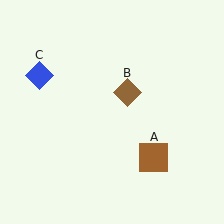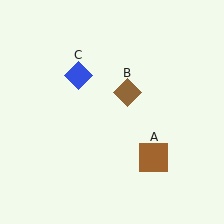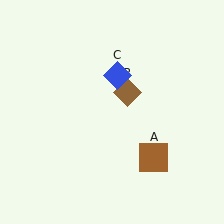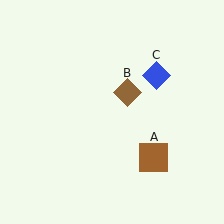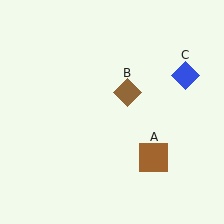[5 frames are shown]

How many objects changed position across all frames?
1 object changed position: blue diamond (object C).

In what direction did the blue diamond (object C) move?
The blue diamond (object C) moved right.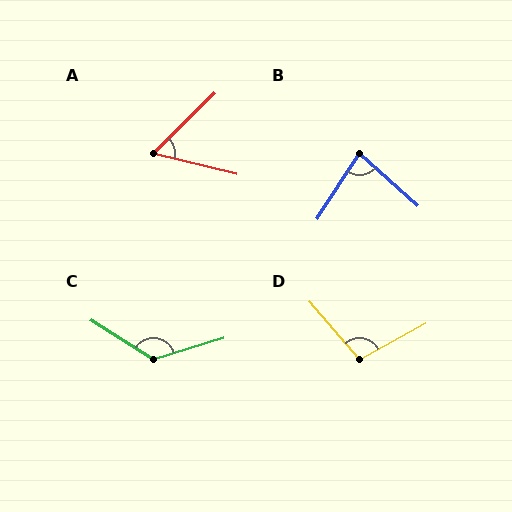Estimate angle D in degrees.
Approximately 102 degrees.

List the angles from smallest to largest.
A (58°), B (81°), D (102°), C (130°).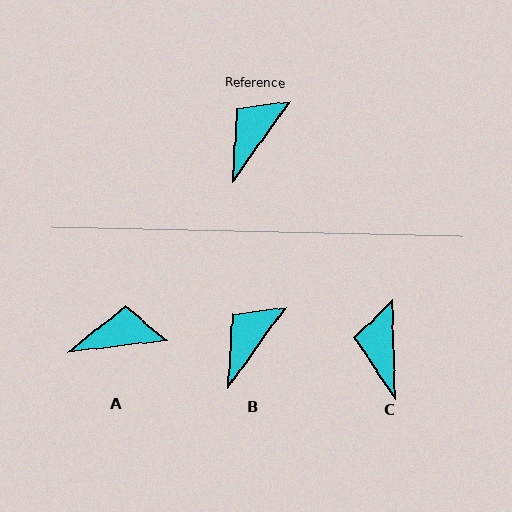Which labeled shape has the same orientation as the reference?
B.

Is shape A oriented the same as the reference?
No, it is off by about 47 degrees.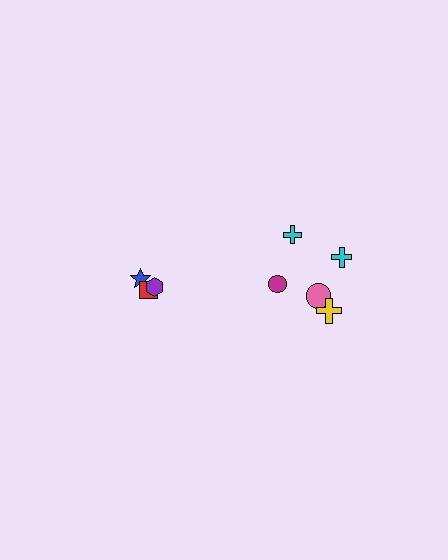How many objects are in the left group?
There are 3 objects.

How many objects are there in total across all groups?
There are 8 objects.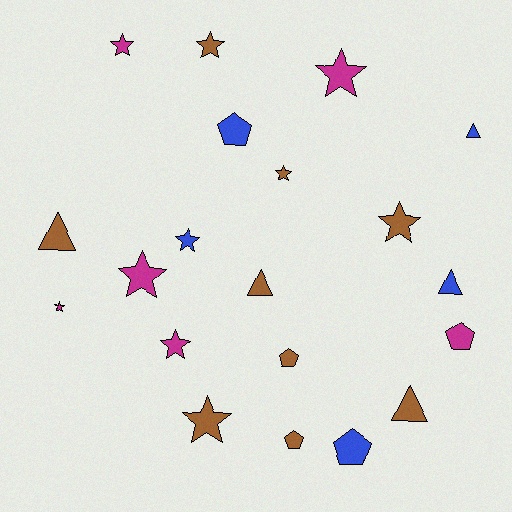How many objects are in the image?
There are 20 objects.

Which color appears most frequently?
Brown, with 9 objects.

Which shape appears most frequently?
Star, with 10 objects.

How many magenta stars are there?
There are 5 magenta stars.